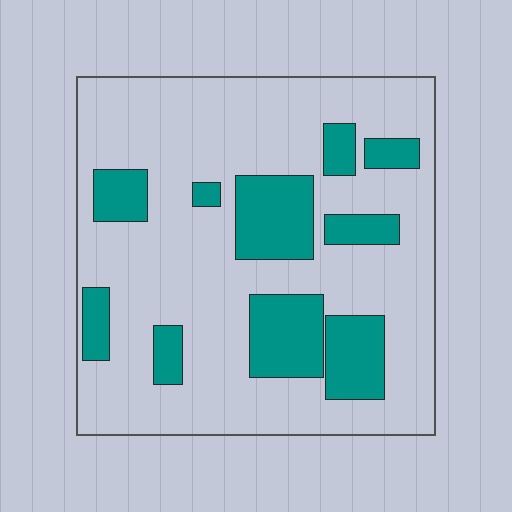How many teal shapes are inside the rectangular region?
10.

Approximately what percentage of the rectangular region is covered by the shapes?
Approximately 25%.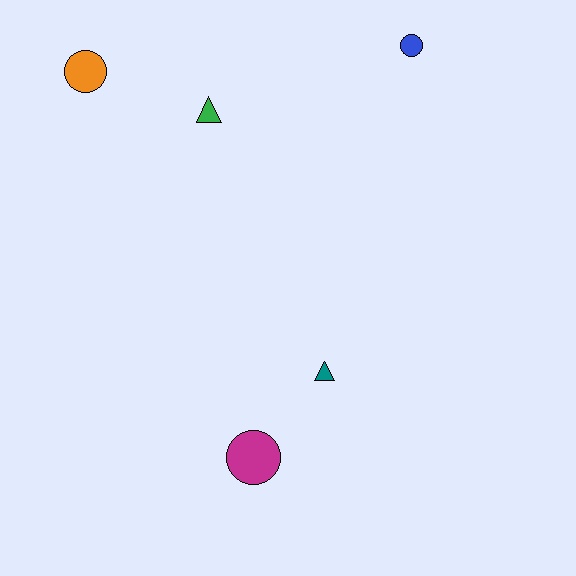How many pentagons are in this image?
There are no pentagons.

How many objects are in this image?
There are 5 objects.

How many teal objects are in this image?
There is 1 teal object.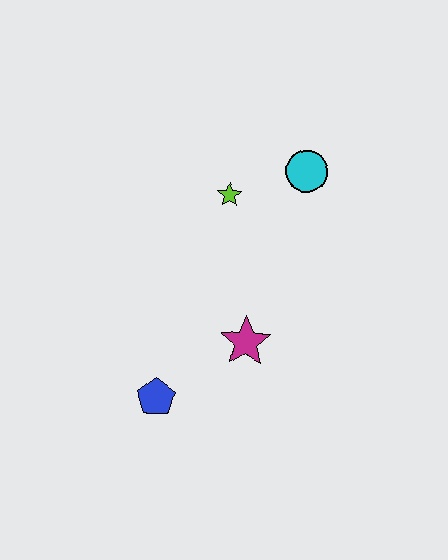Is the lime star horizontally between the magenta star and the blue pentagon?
Yes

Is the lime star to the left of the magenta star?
Yes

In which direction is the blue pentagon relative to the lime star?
The blue pentagon is below the lime star.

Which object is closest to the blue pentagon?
The magenta star is closest to the blue pentagon.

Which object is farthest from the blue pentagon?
The cyan circle is farthest from the blue pentagon.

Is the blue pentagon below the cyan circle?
Yes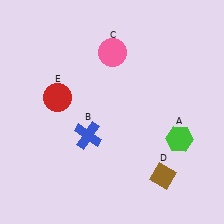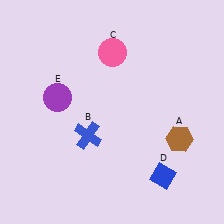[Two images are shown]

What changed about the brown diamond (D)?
In Image 1, D is brown. In Image 2, it changed to blue.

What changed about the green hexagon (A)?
In Image 1, A is green. In Image 2, it changed to brown.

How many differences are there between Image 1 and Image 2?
There are 3 differences between the two images.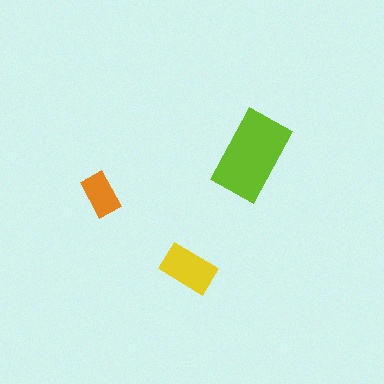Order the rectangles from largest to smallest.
the lime one, the yellow one, the orange one.